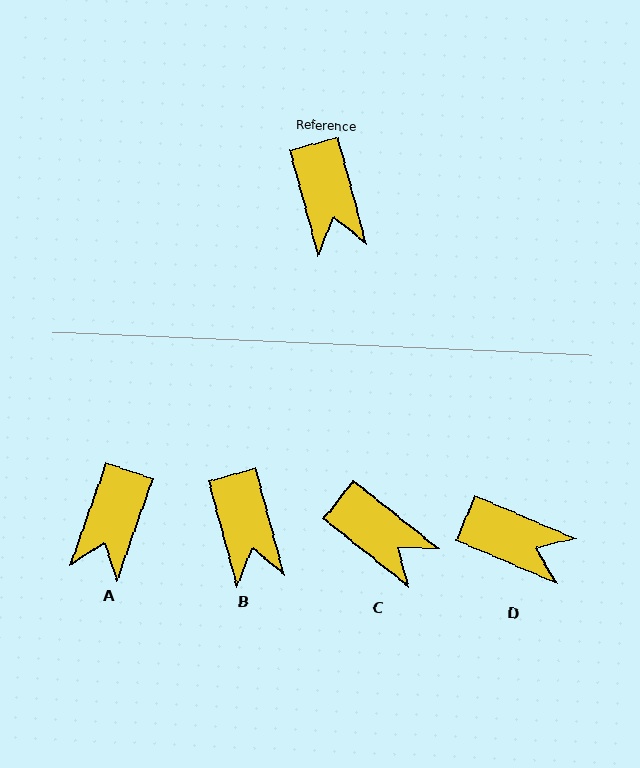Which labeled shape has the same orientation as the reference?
B.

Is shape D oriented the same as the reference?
No, it is off by about 52 degrees.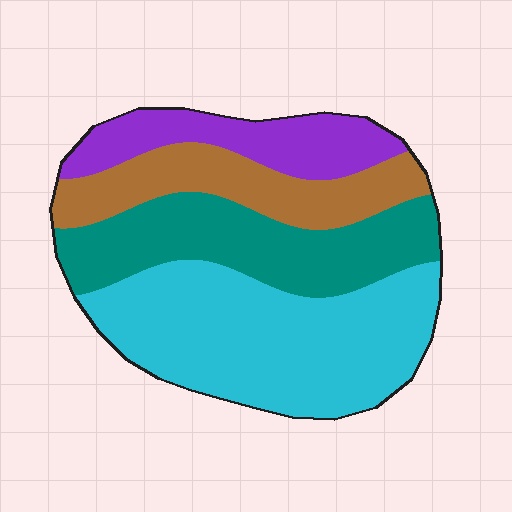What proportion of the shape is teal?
Teal covers 26% of the shape.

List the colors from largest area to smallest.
From largest to smallest: cyan, teal, brown, purple.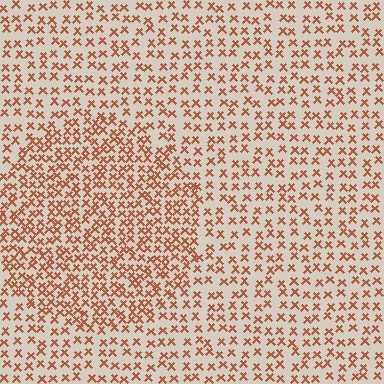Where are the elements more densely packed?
The elements are more densely packed inside the circle boundary.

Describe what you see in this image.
The image contains small brown elements arranged at two different densities. A circle-shaped region is visible where the elements are more densely packed than the surrounding area.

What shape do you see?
I see a circle.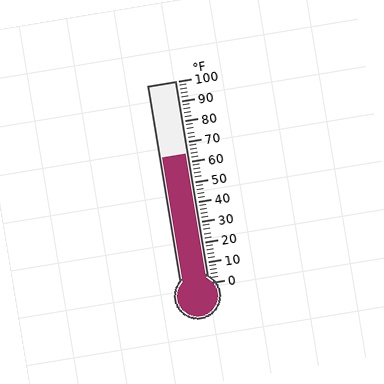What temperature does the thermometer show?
The thermometer shows approximately 64°F.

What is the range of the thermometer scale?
The thermometer scale ranges from 0°F to 100°F.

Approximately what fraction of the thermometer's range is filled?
The thermometer is filled to approximately 65% of its range.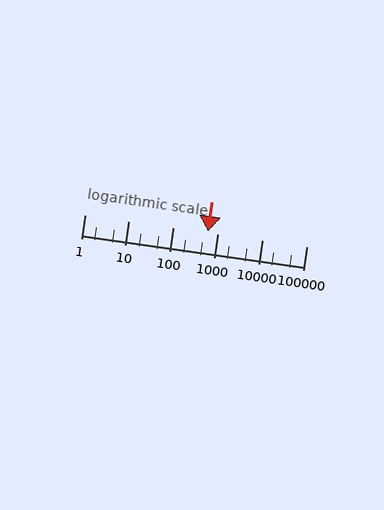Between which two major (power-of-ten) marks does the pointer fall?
The pointer is between 100 and 1000.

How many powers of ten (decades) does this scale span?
The scale spans 5 decades, from 1 to 100000.